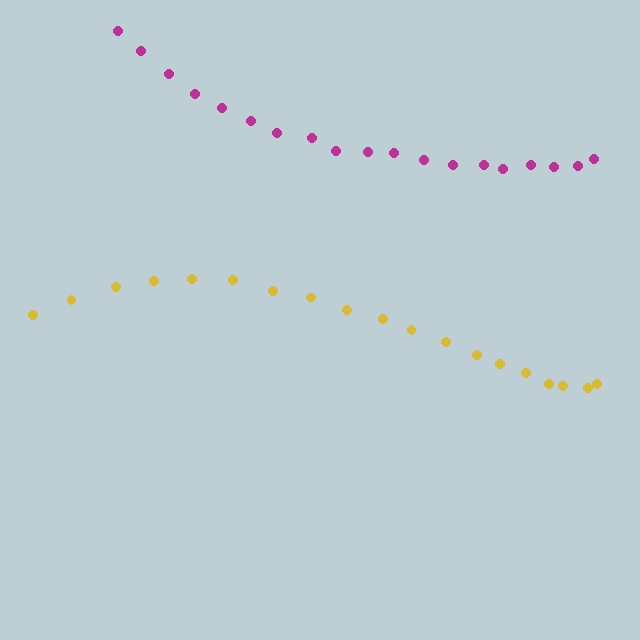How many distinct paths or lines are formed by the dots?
There are 2 distinct paths.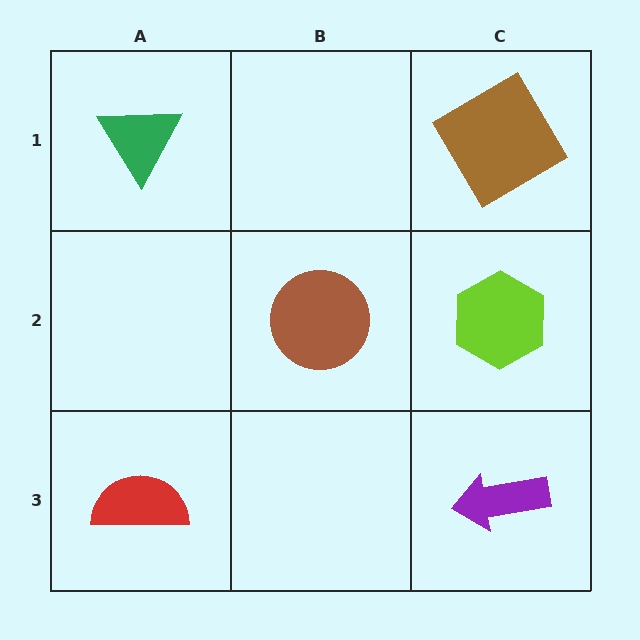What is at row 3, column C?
A purple arrow.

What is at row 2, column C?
A lime hexagon.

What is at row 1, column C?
A brown diamond.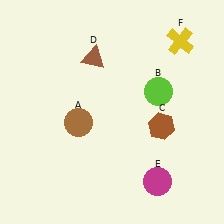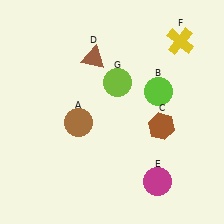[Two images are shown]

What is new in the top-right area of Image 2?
A lime circle (G) was added in the top-right area of Image 2.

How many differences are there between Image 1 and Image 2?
There is 1 difference between the two images.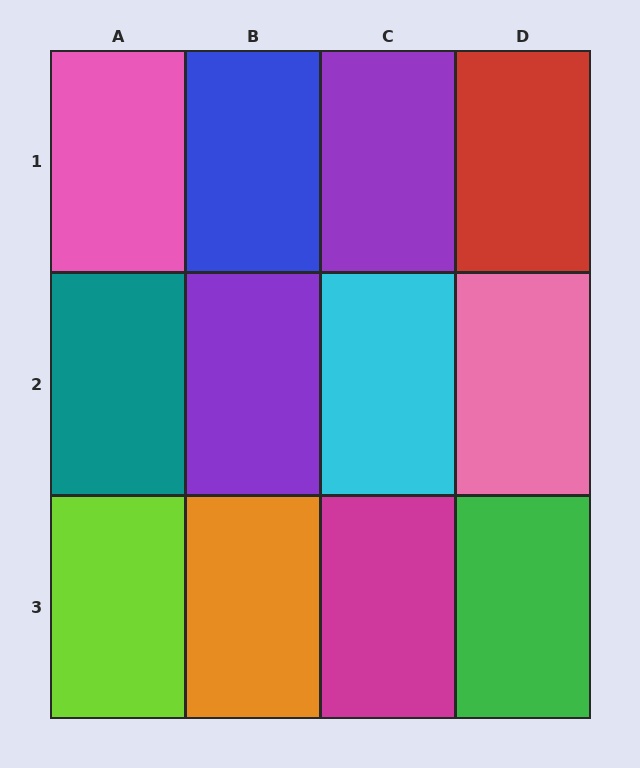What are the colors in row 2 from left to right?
Teal, purple, cyan, pink.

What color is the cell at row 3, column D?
Green.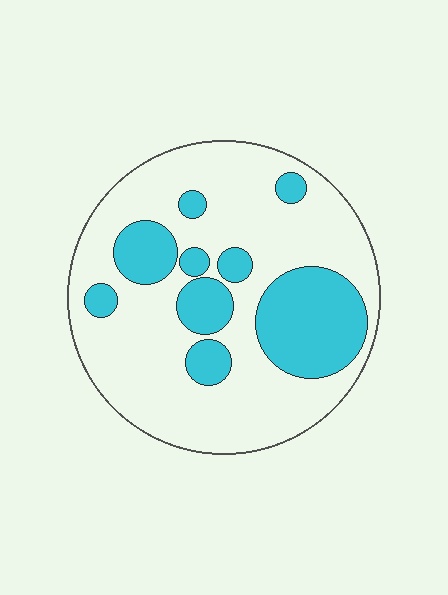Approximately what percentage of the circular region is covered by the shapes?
Approximately 30%.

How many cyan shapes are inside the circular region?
9.